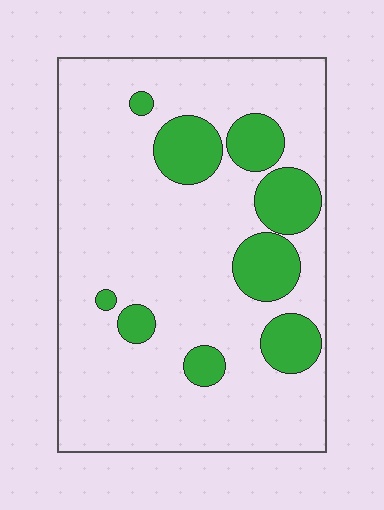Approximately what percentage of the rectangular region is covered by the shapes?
Approximately 20%.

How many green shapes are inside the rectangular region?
9.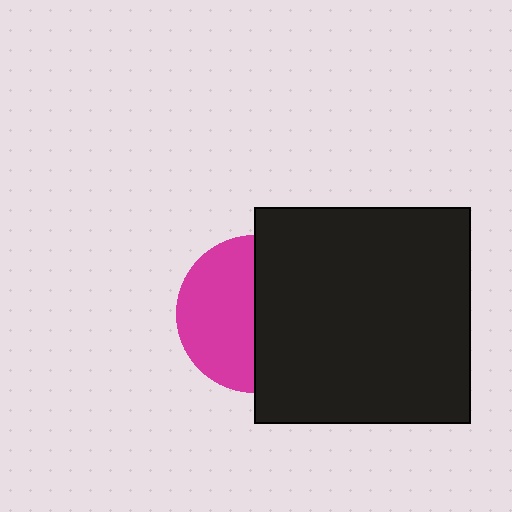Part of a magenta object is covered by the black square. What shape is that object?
It is a circle.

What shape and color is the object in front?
The object in front is a black square.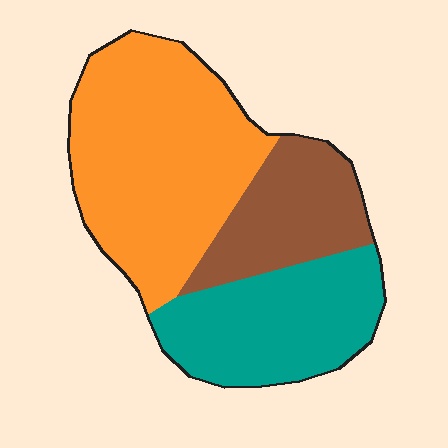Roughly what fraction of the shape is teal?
Teal covers roughly 30% of the shape.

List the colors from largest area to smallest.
From largest to smallest: orange, teal, brown.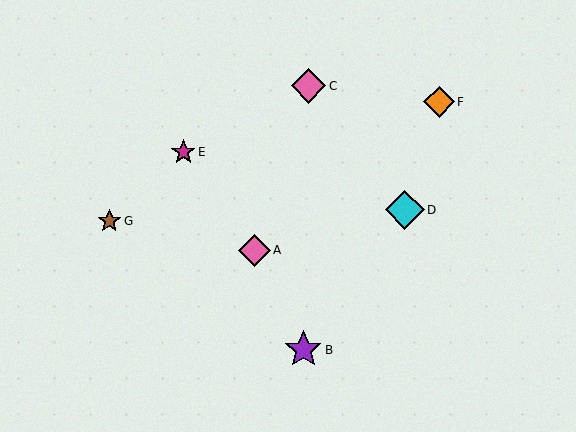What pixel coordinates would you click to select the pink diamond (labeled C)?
Click at (309, 86) to select the pink diamond C.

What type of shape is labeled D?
Shape D is a cyan diamond.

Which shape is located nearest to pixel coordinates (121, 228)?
The brown star (labeled G) at (109, 221) is nearest to that location.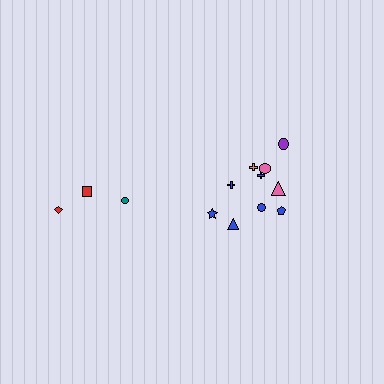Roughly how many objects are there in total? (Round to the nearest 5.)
Roughly 15 objects in total.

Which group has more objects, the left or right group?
The right group.